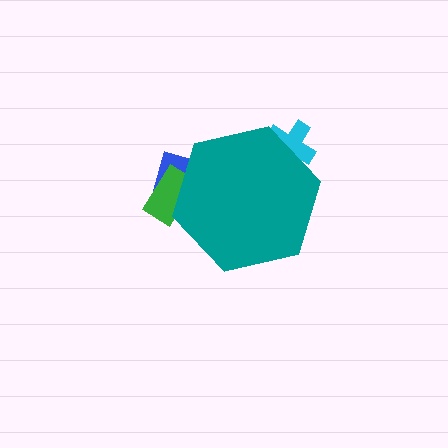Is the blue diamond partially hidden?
Yes, the blue diamond is partially hidden behind the teal hexagon.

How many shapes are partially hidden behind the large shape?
3 shapes are partially hidden.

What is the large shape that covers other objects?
A teal hexagon.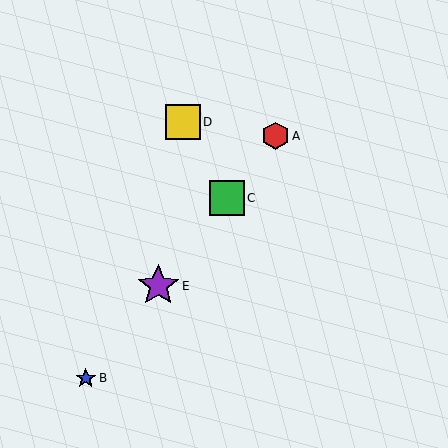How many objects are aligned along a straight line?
4 objects (A, B, C, E) are aligned along a straight line.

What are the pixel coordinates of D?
Object D is at (183, 122).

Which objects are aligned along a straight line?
Objects A, B, C, E are aligned along a straight line.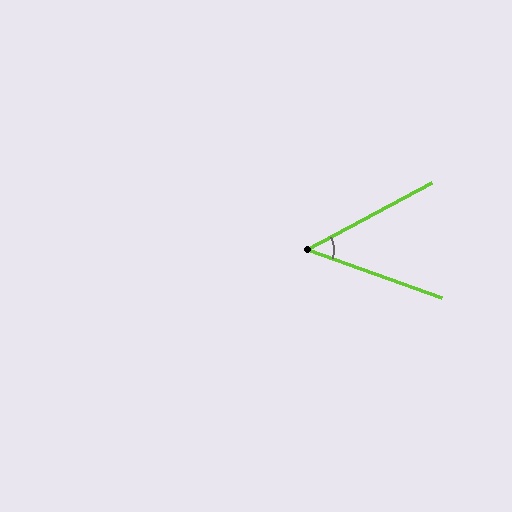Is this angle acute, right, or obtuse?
It is acute.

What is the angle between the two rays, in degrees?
Approximately 48 degrees.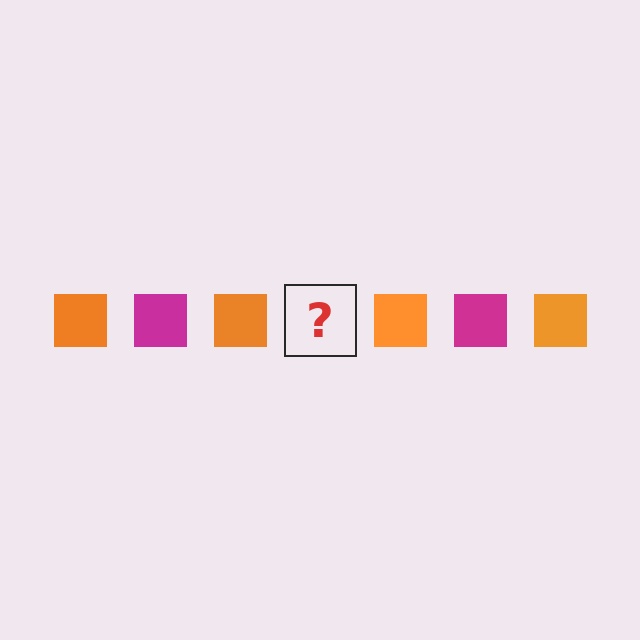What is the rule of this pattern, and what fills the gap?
The rule is that the pattern cycles through orange, magenta squares. The gap should be filled with a magenta square.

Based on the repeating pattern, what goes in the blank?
The blank should be a magenta square.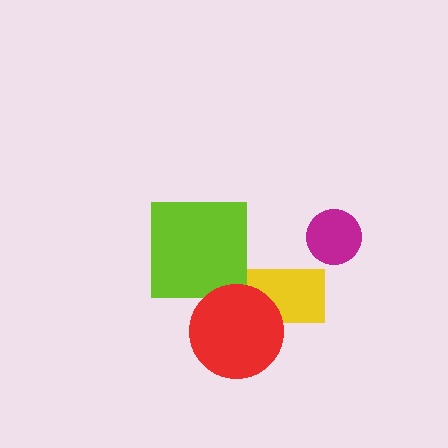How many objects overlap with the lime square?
0 objects overlap with the lime square.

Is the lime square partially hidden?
No, no other shape covers it.